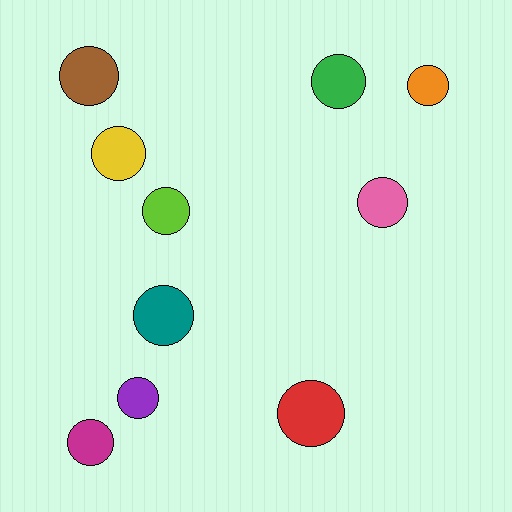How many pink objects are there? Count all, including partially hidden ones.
There is 1 pink object.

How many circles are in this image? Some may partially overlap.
There are 10 circles.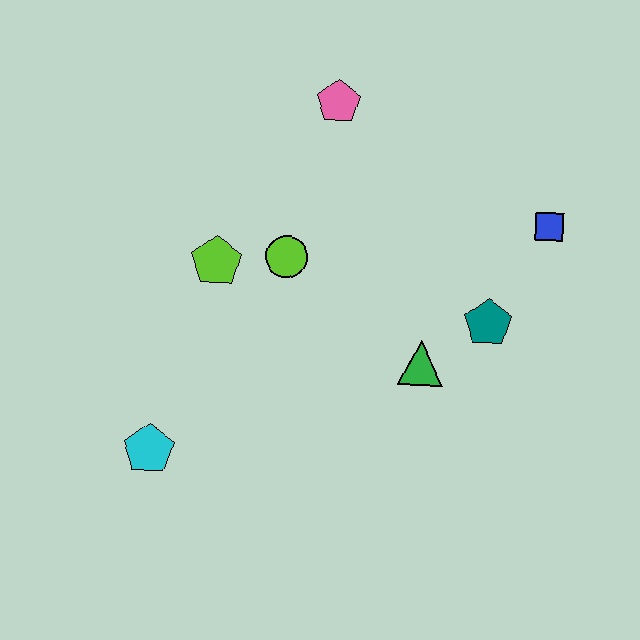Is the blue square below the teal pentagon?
No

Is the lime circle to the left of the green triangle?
Yes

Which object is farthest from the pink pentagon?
The cyan pentagon is farthest from the pink pentagon.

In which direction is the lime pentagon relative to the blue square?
The lime pentagon is to the left of the blue square.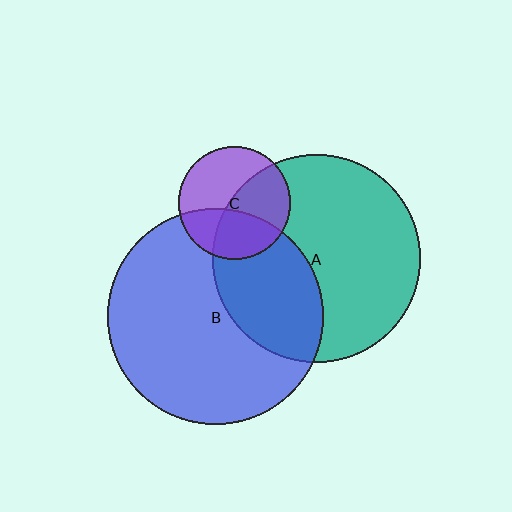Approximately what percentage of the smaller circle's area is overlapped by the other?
Approximately 50%.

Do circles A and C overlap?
Yes.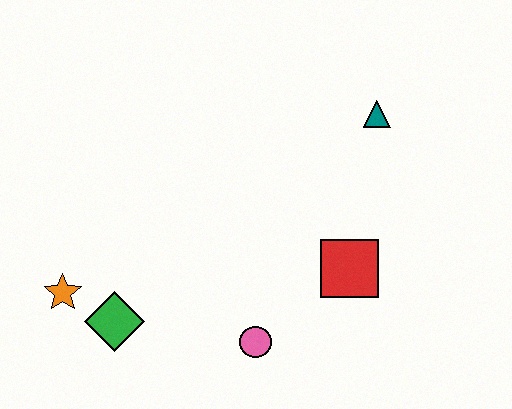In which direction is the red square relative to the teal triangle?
The red square is below the teal triangle.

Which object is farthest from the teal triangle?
The orange star is farthest from the teal triangle.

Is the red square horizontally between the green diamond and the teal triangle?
Yes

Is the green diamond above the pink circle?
Yes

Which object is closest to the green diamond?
The orange star is closest to the green diamond.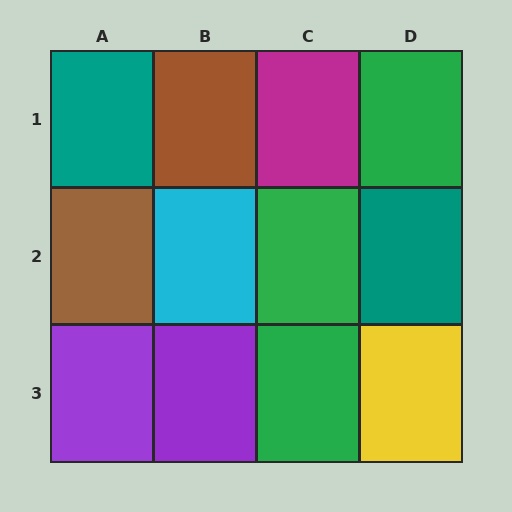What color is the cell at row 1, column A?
Teal.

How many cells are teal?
2 cells are teal.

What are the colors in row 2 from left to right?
Brown, cyan, green, teal.